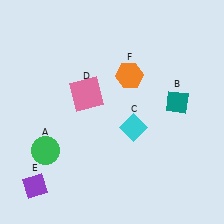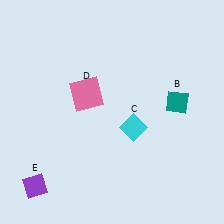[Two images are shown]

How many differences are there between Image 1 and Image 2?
There are 2 differences between the two images.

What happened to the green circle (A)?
The green circle (A) was removed in Image 2. It was in the bottom-left area of Image 1.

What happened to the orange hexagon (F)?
The orange hexagon (F) was removed in Image 2. It was in the top-right area of Image 1.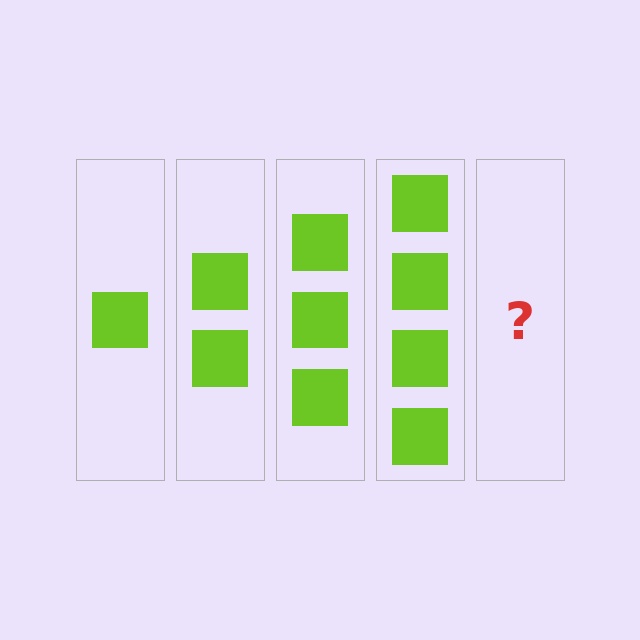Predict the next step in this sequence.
The next step is 5 squares.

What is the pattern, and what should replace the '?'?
The pattern is that each step adds one more square. The '?' should be 5 squares.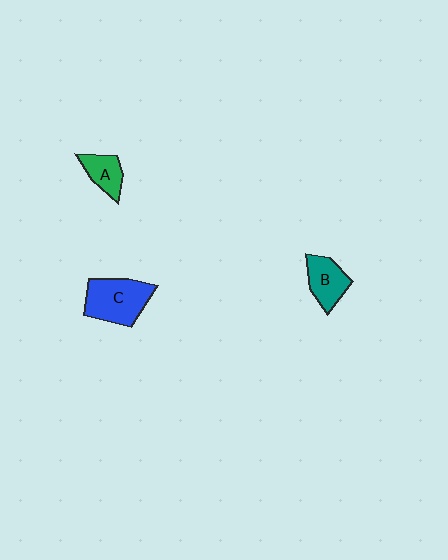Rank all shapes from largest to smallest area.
From largest to smallest: C (blue), B (teal), A (green).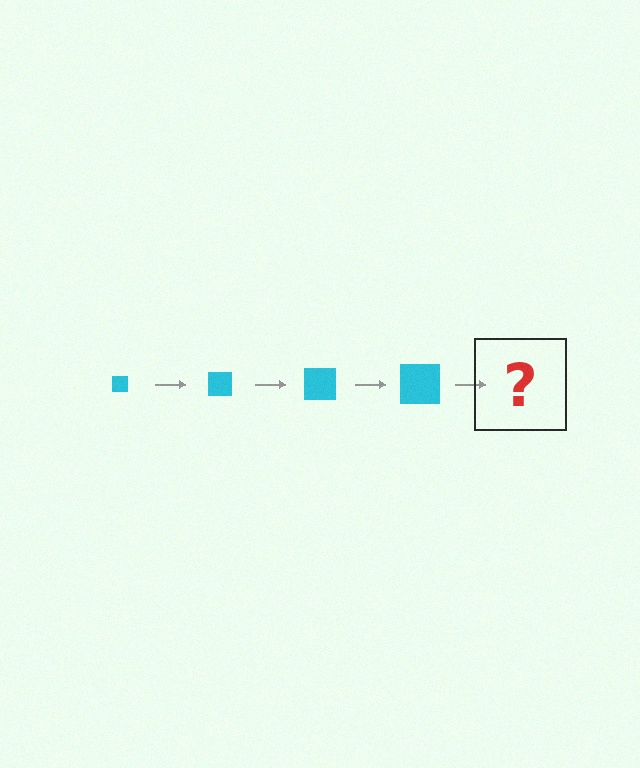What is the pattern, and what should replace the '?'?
The pattern is that the square gets progressively larger each step. The '?' should be a cyan square, larger than the previous one.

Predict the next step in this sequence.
The next step is a cyan square, larger than the previous one.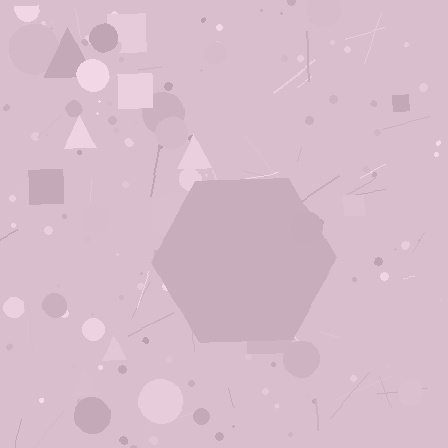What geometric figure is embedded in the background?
A hexagon is embedded in the background.